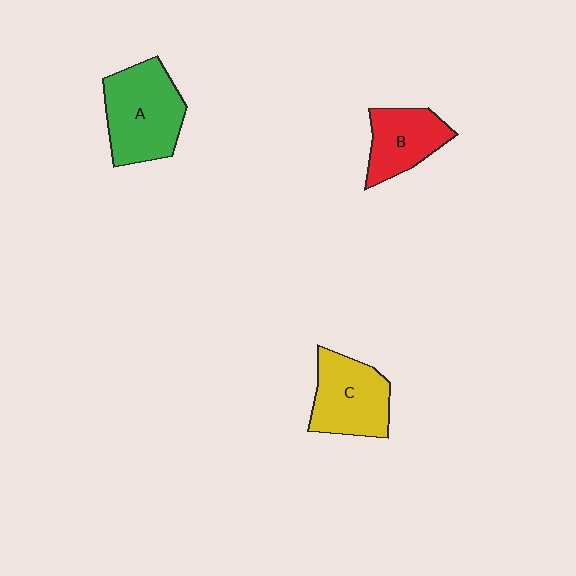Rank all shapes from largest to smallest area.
From largest to smallest: A (green), C (yellow), B (red).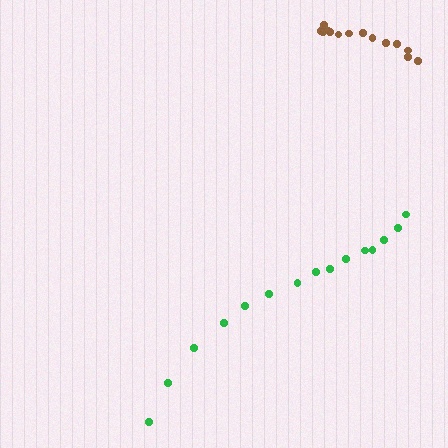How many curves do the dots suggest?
There are 2 distinct paths.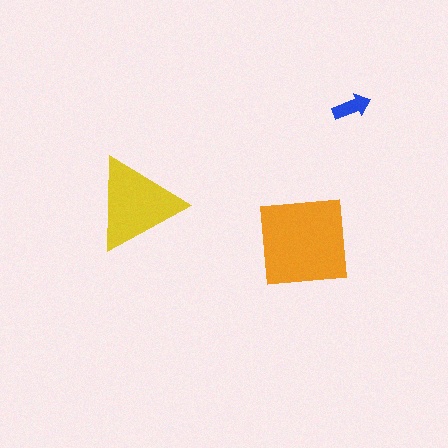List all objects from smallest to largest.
The blue arrow, the yellow triangle, the orange square.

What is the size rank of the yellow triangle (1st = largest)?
2nd.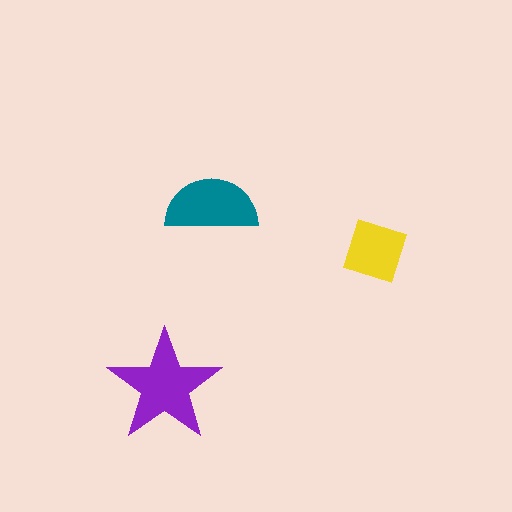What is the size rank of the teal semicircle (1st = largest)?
2nd.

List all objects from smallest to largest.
The yellow diamond, the teal semicircle, the purple star.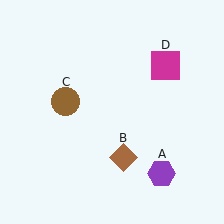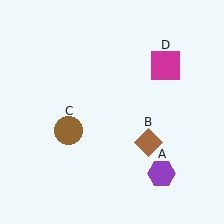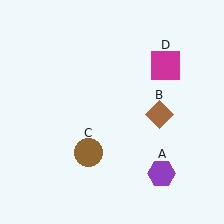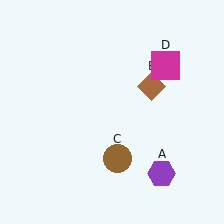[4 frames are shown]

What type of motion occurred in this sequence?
The brown diamond (object B), brown circle (object C) rotated counterclockwise around the center of the scene.